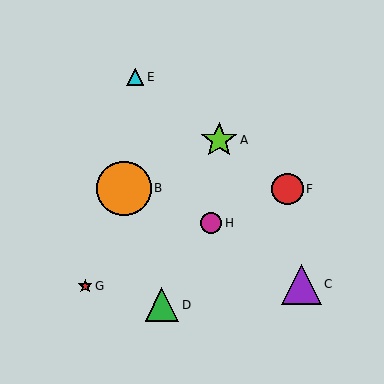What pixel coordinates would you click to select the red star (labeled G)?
Click at (85, 286) to select the red star G.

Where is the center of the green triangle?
The center of the green triangle is at (162, 305).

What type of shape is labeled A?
Shape A is a lime star.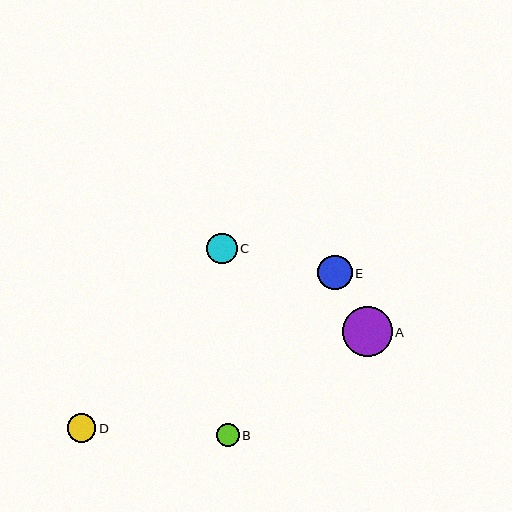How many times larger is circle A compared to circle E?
Circle A is approximately 1.5 times the size of circle E.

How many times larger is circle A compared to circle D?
Circle A is approximately 1.7 times the size of circle D.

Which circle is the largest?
Circle A is the largest with a size of approximately 50 pixels.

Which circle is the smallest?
Circle B is the smallest with a size of approximately 23 pixels.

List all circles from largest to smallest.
From largest to smallest: A, E, C, D, B.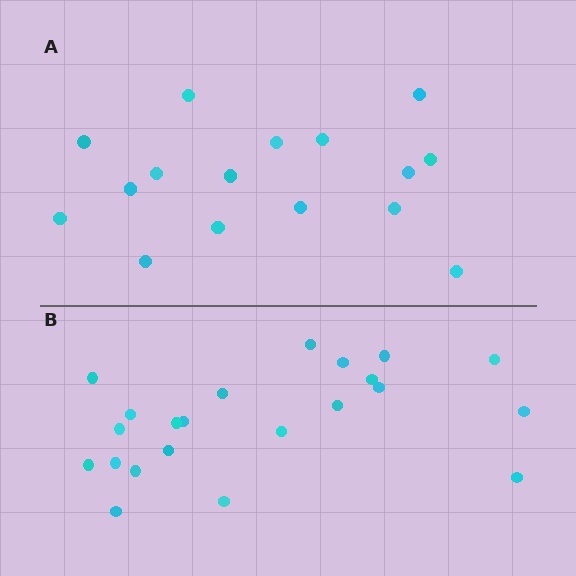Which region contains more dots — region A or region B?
Region B (the bottom region) has more dots.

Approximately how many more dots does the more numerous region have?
Region B has about 6 more dots than region A.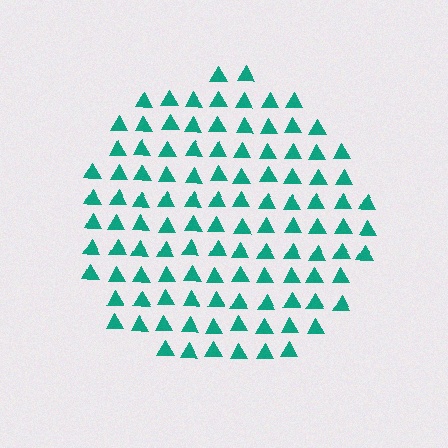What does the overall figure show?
The overall figure shows a circle.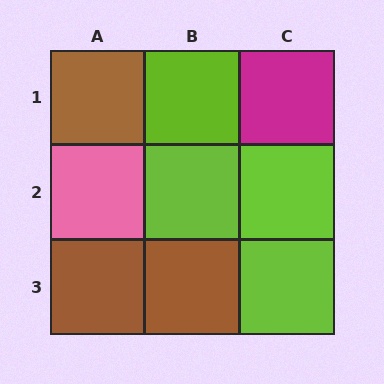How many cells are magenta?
1 cell is magenta.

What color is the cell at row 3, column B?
Brown.